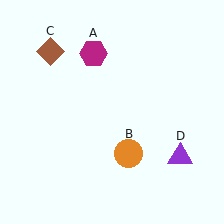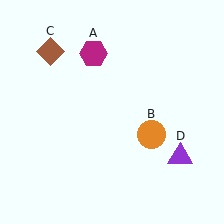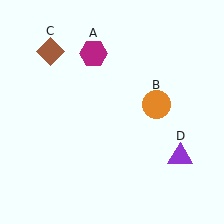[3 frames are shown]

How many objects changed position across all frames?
1 object changed position: orange circle (object B).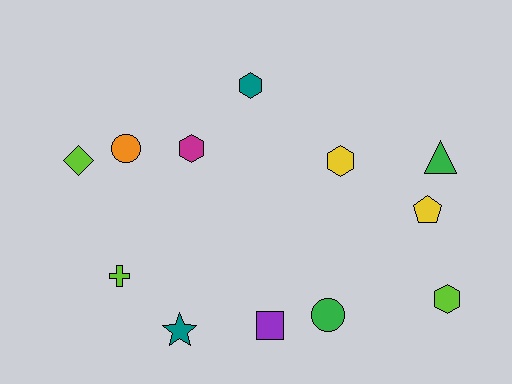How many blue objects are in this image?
There are no blue objects.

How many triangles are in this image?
There is 1 triangle.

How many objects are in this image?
There are 12 objects.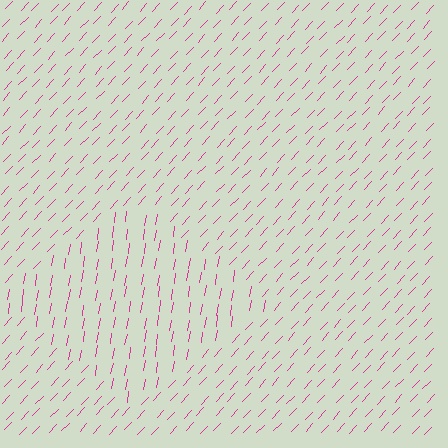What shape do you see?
I see a diamond.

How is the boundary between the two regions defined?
The boundary is defined purely by a change in line orientation (approximately 33 degrees difference). All lines are the same color and thickness.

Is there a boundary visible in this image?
Yes, there is a texture boundary formed by a change in line orientation.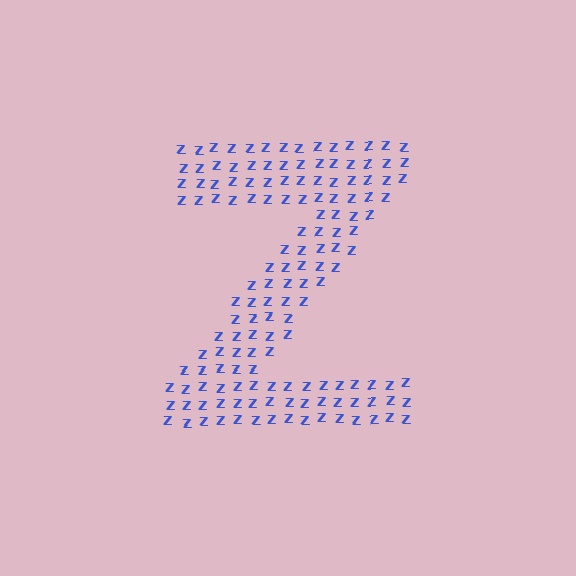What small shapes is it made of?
It is made of small letter Z's.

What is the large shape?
The large shape is the letter Z.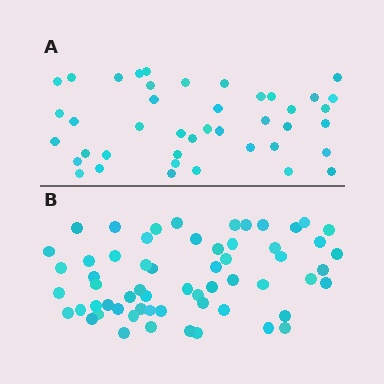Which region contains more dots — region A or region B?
Region B (the bottom region) has more dots.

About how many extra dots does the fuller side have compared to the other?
Region B has approximately 20 more dots than region A.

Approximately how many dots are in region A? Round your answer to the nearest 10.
About 40 dots. (The exact count is 42, which rounds to 40.)